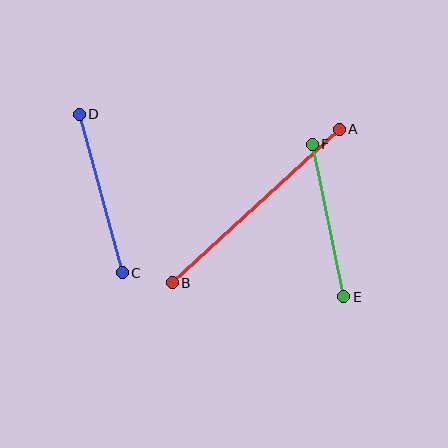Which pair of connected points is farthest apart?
Points A and B are farthest apart.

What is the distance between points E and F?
The distance is approximately 155 pixels.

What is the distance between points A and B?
The distance is approximately 227 pixels.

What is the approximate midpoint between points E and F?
The midpoint is at approximately (328, 221) pixels.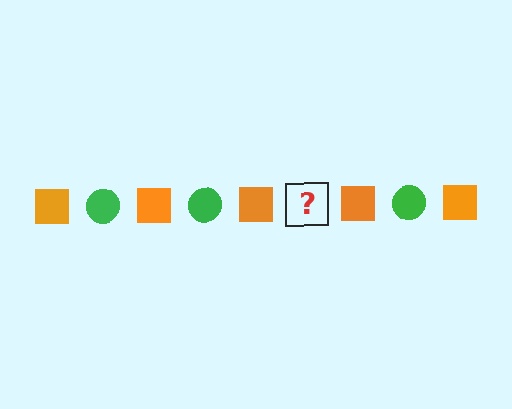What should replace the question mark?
The question mark should be replaced with a green circle.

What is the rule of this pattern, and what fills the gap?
The rule is that the pattern alternates between orange square and green circle. The gap should be filled with a green circle.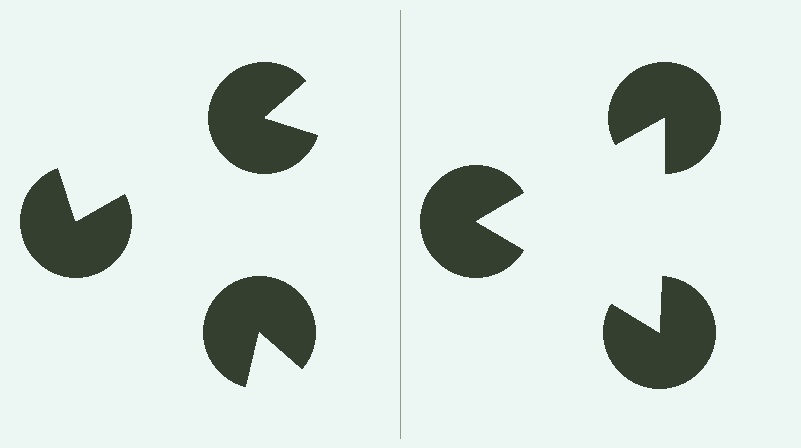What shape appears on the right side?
An illusory triangle.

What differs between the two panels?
The pac-man discs are positioned identically on both sides; only the wedge orientations differ. On the right they align to a triangle; on the left they are misaligned.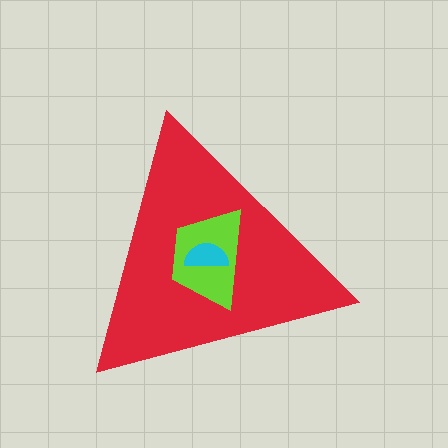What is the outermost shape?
The red triangle.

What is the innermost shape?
The cyan semicircle.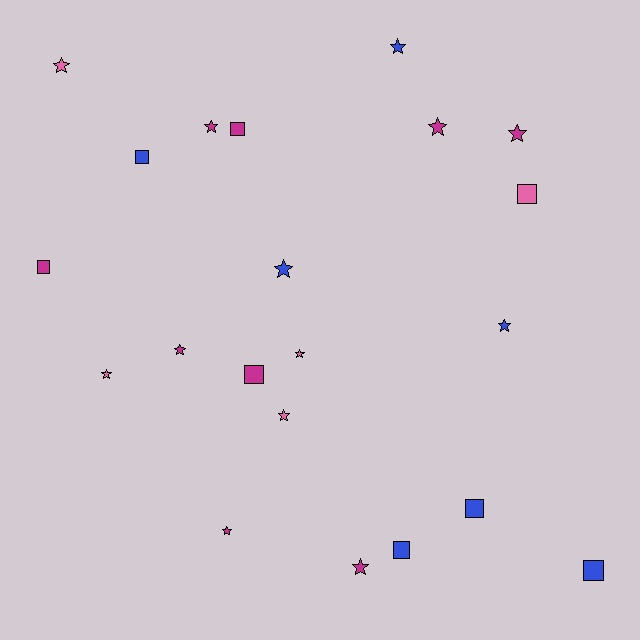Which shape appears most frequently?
Star, with 13 objects.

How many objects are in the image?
There are 21 objects.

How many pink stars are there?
There are 4 pink stars.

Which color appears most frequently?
Magenta, with 9 objects.